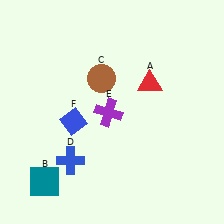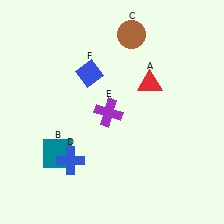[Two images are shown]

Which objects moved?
The objects that moved are: the teal square (B), the brown circle (C), the blue diamond (F).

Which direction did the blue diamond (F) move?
The blue diamond (F) moved up.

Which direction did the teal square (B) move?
The teal square (B) moved up.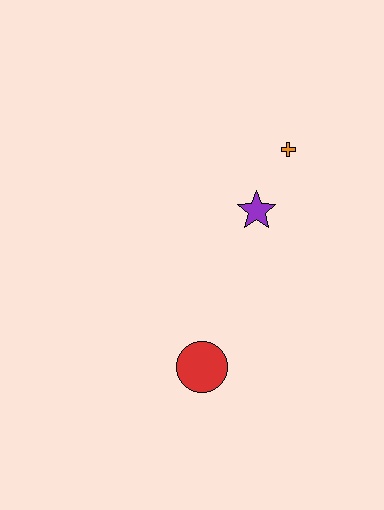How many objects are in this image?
There are 3 objects.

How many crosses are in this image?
There is 1 cross.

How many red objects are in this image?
There is 1 red object.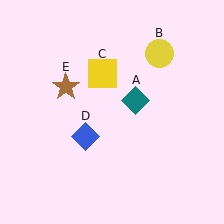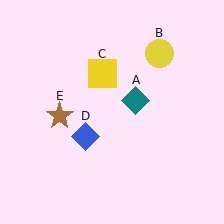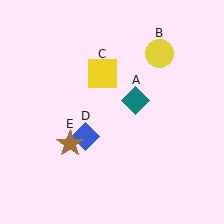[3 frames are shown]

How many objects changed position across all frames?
1 object changed position: brown star (object E).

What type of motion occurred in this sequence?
The brown star (object E) rotated counterclockwise around the center of the scene.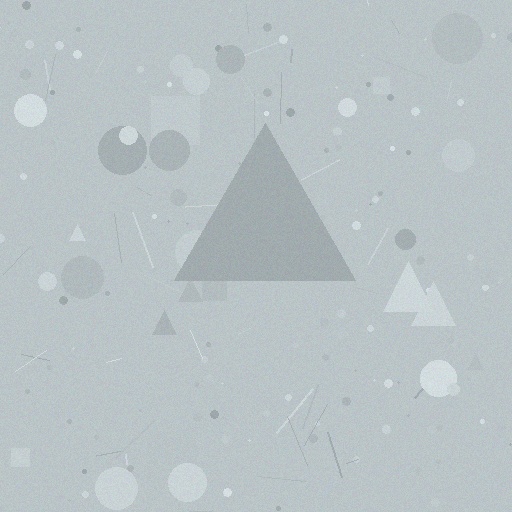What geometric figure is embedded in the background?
A triangle is embedded in the background.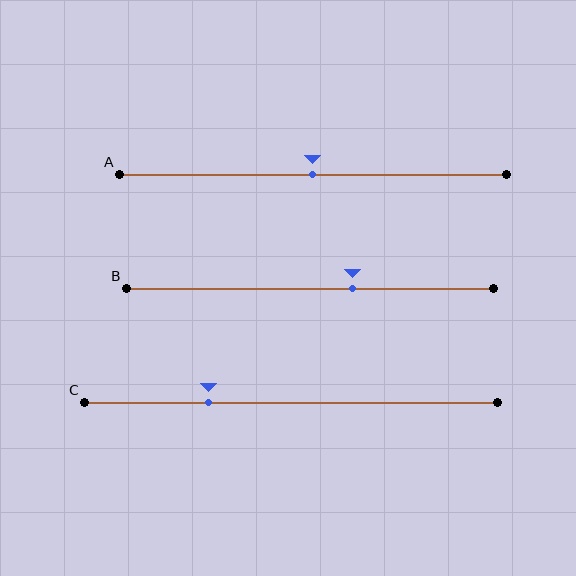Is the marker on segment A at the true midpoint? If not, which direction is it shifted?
Yes, the marker on segment A is at the true midpoint.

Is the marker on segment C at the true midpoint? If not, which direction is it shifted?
No, the marker on segment C is shifted to the left by about 20% of the segment length.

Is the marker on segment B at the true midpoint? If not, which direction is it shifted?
No, the marker on segment B is shifted to the right by about 12% of the segment length.